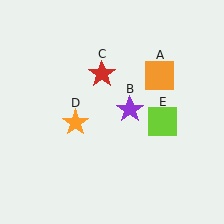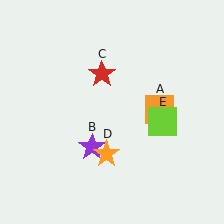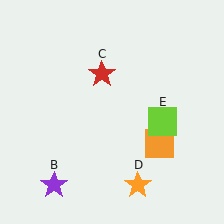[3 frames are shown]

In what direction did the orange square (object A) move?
The orange square (object A) moved down.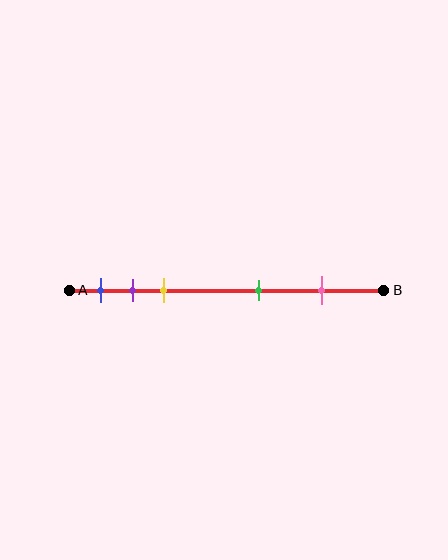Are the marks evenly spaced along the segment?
No, the marks are not evenly spaced.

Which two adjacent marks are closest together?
The purple and yellow marks are the closest adjacent pair.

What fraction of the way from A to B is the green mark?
The green mark is approximately 60% (0.6) of the way from A to B.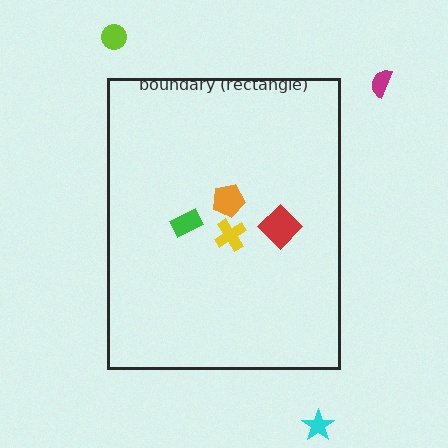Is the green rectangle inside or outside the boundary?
Inside.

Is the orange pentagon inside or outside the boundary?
Inside.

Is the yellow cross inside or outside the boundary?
Inside.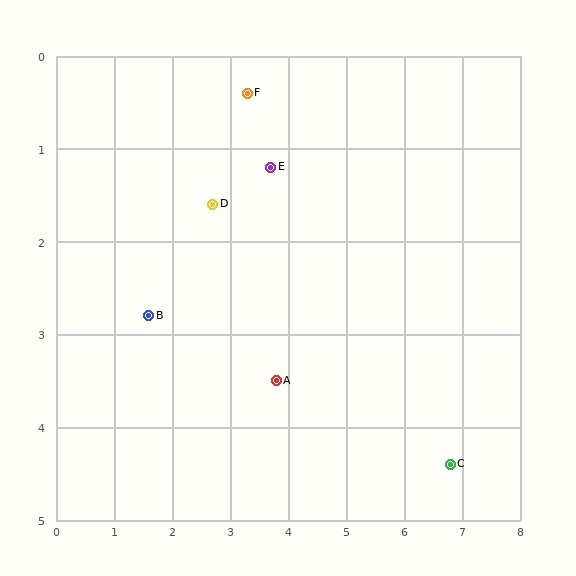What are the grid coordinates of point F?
Point F is at approximately (3.3, 0.4).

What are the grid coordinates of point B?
Point B is at approximately (1.6, 2.8).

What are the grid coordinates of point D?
Point D is at approximately (2.7, 1.6).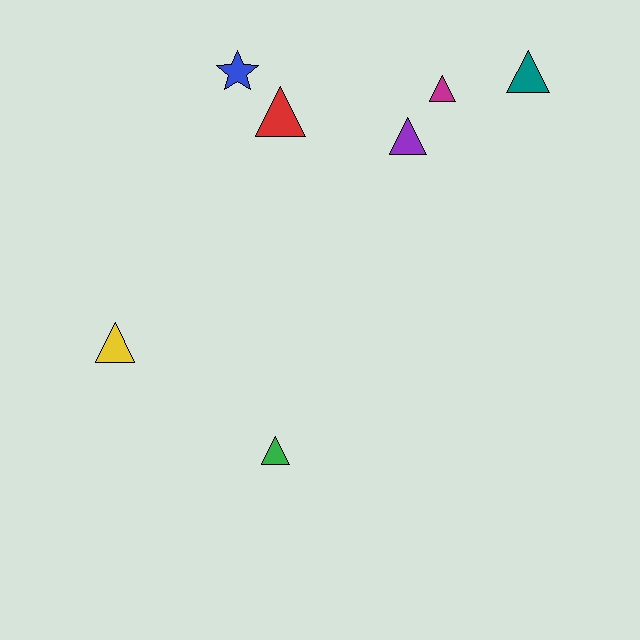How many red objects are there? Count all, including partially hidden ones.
There is 1 red object.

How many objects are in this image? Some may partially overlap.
There are 7 objects.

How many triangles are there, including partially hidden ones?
There are 6 triangles.